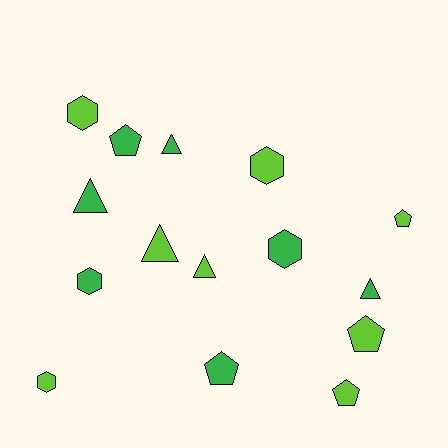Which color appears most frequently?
Lime, with 8 objects.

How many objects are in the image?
There are 15 objects.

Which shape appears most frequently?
Triangle, with 5 objects.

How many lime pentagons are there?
There are 3 lime pentagons.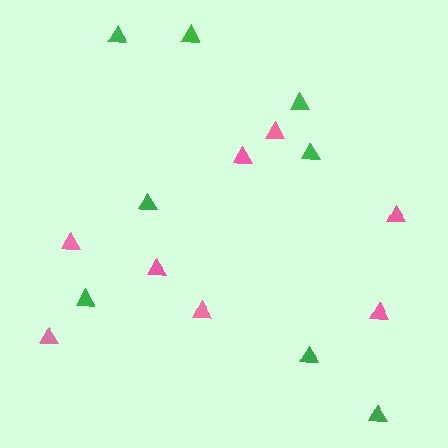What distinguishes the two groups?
There are 2 groups: one group of green triangles (8) and one group of pink triangles (8).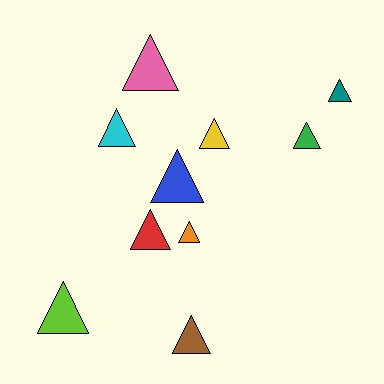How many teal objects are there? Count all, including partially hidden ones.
There is 1 teal object.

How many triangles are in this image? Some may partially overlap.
There are 10 triangles.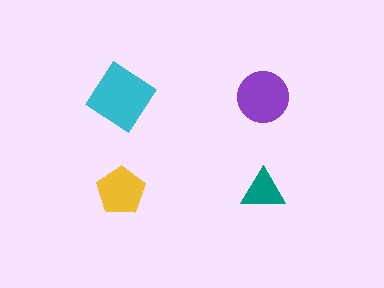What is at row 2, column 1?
A yellow pentagon.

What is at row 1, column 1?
A cyan diamond.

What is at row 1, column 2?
A purple circle.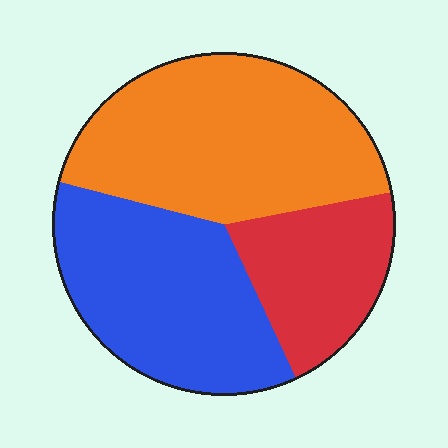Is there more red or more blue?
Blue.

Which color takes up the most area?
Orange, at roughly 45%.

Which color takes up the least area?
Red, at roughly 20%.